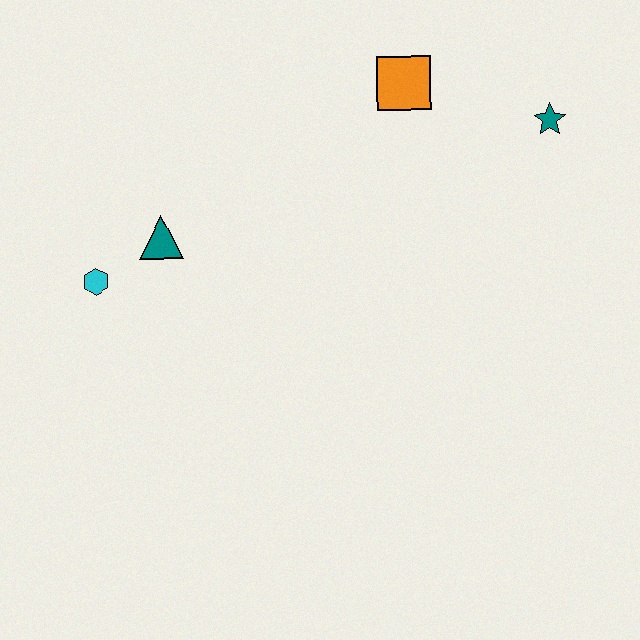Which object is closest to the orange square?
The teal star is closest to the orange square.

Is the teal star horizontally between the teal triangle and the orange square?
No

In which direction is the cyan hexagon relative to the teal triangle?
The cyan hexagon is to the left of the teal triangle.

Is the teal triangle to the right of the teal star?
No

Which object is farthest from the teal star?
The cyan hexagon is farthest from the teal star.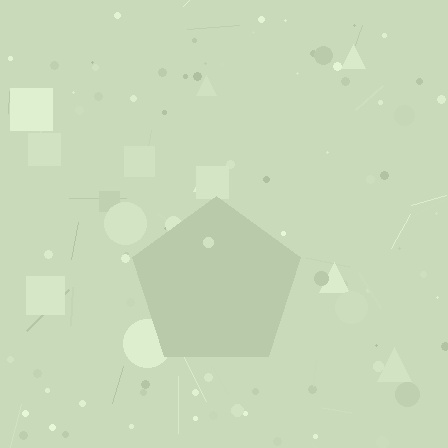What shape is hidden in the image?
A pentagon is hidden in the image.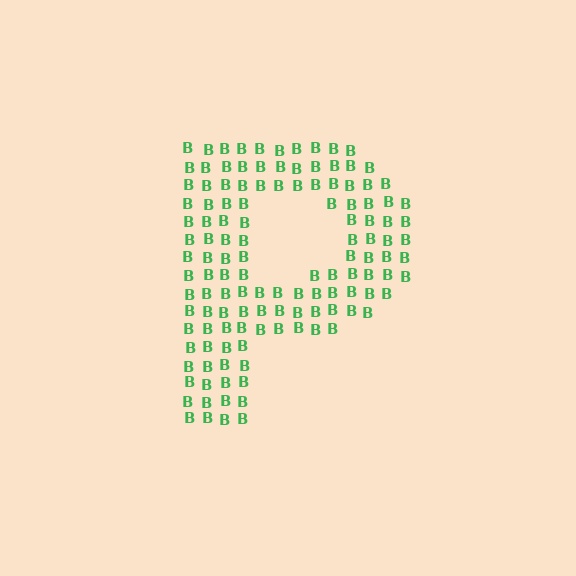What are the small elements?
The small elements are letter B's.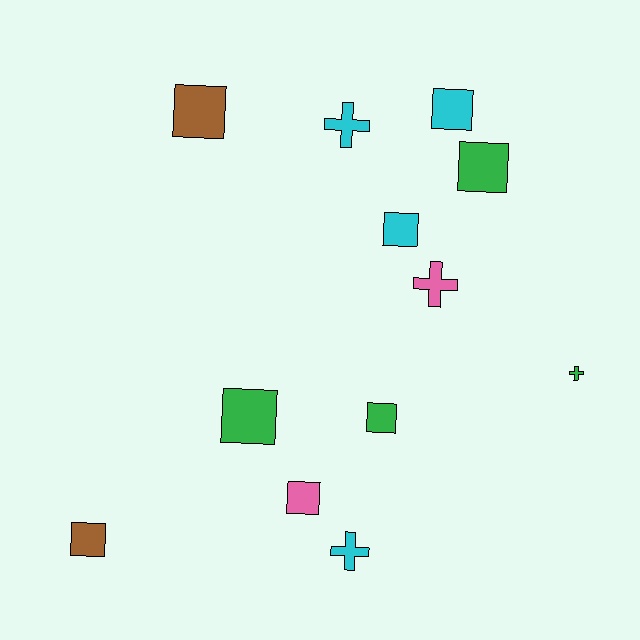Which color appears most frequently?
Green, with 4 objects.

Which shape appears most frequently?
Square, with 8 objects.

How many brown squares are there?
There are 2 brown squares.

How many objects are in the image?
There are 12 objects.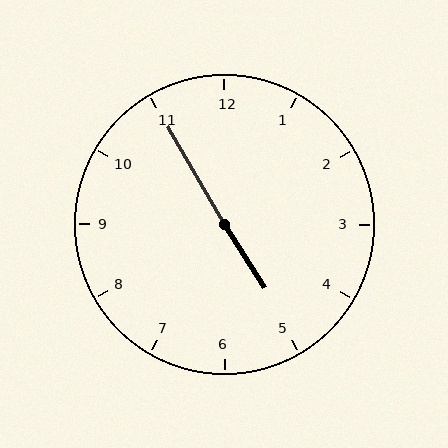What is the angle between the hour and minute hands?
Approximately 178 degrees.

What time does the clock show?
4:55.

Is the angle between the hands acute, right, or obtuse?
It is obtuse.